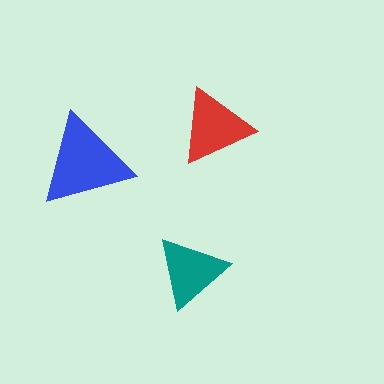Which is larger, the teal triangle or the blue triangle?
The blue one.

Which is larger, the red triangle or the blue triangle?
The blue one.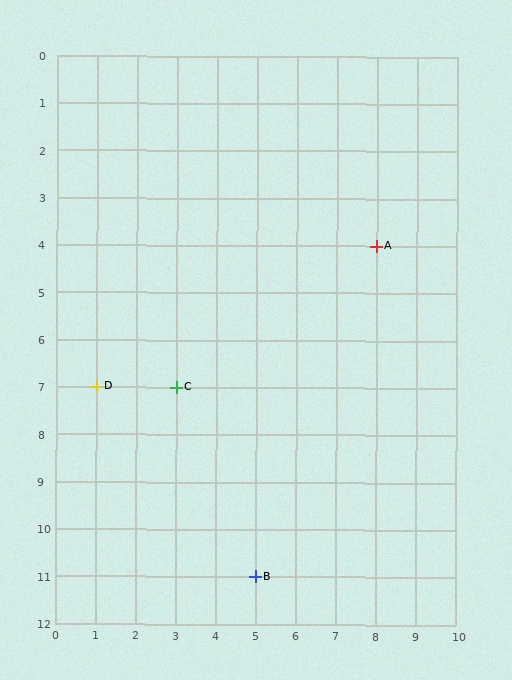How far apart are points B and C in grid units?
Points B and C are 2 columns and 4 rows apart (about 4.5 grid units diagonally).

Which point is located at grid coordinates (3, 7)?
Point C is at (3, 7).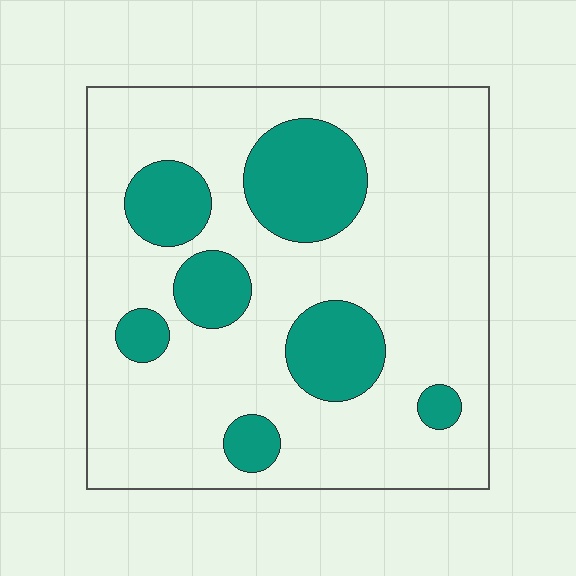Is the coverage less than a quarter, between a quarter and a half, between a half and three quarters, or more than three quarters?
Less than a quarter.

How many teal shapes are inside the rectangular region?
7.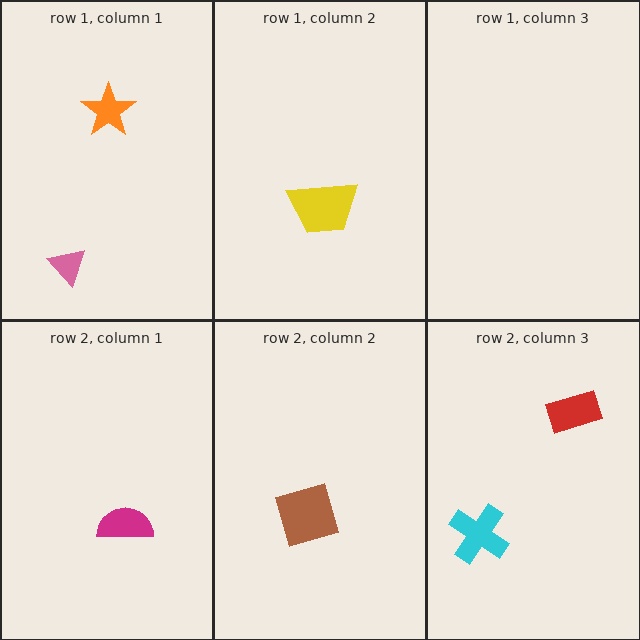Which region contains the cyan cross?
The row 2, column 3 region.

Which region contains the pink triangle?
The row 1, column 1 region.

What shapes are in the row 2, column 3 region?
The red rectangle, the cyan cross.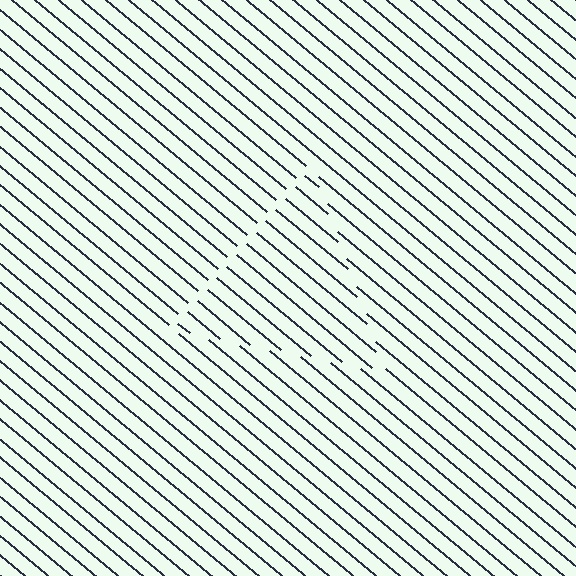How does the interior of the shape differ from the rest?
The interior of the shape contains the same grating, shifted by half a period — the contour is defined by the phase discontinuity where line-ends from the inner and outer gratings abut.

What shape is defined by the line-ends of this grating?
An illusory triangle. The interior of the shape contains the same grating, shifted by half a period — the contour is defined by the phase discontinuity where line-ends from the inner and outer gratings abut.